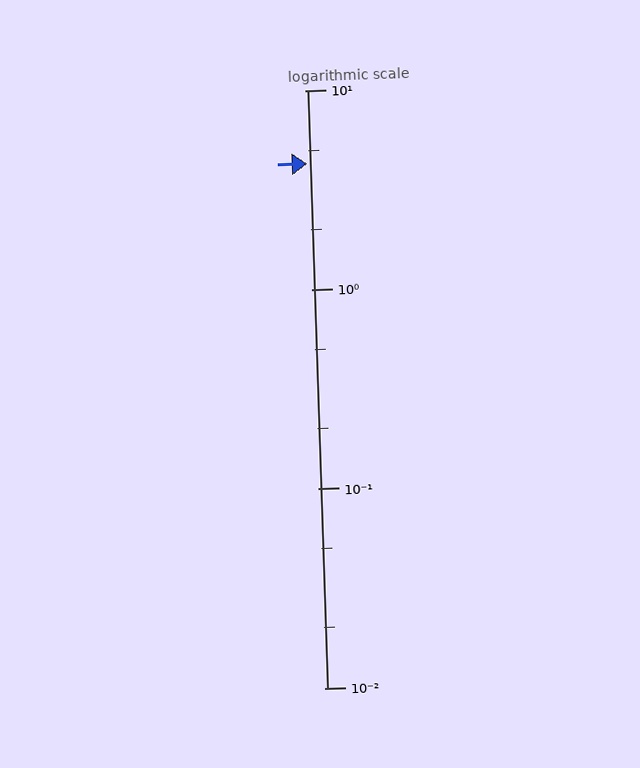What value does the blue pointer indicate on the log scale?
The pointer indicates approximately 4.3.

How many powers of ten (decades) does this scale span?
The scale spans 3 decades, from 0.01 to 10.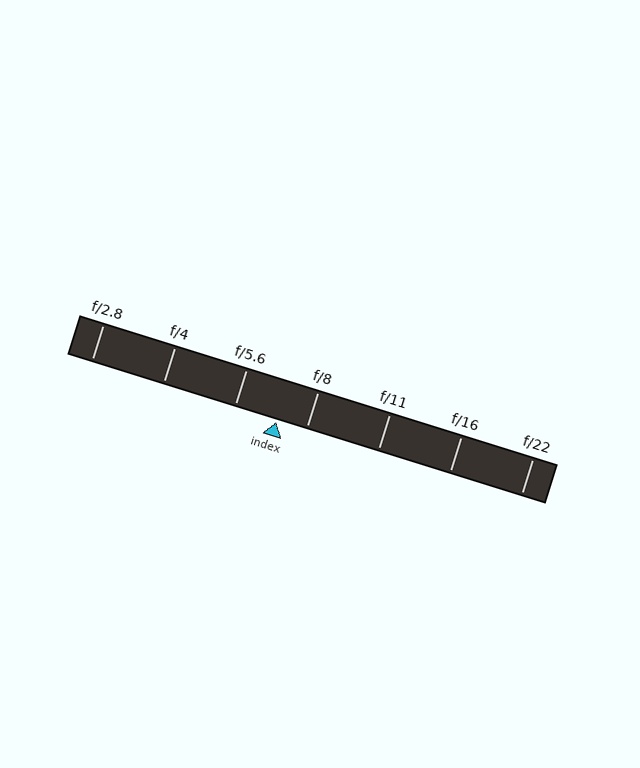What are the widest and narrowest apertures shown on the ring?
The widest aperture shown is f/2.8 and the narrowest is f/22.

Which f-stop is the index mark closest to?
The index mark is closest to f/8.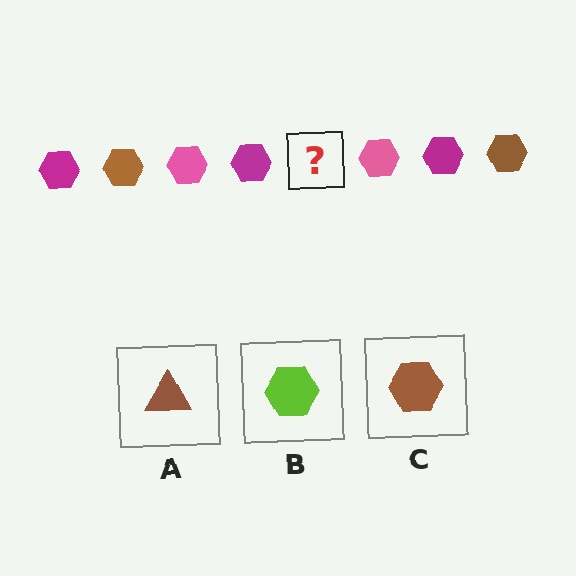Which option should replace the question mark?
Option C.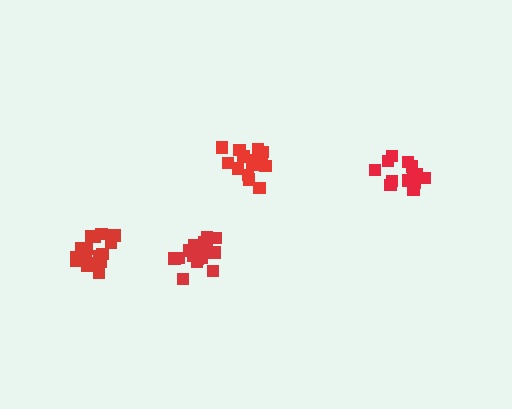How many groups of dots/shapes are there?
There are 4 groups.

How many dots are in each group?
Group 1: 14 dots, Group 2: 15 dots, Group 3: 20 dots, Group 4: 18 dots (67 total).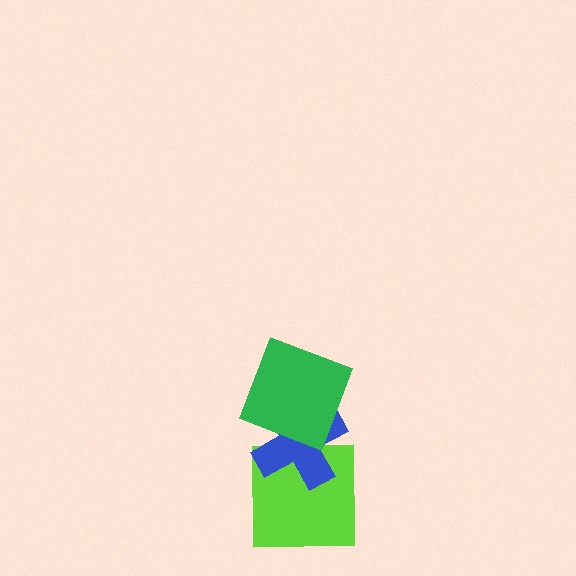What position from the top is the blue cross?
The blue cross is 2nd from the top.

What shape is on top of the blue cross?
The green square is on top of the blue cross.